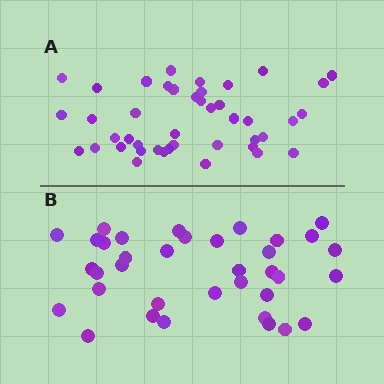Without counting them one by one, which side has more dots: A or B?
Region A (the top region) has more dots.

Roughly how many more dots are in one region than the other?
Region A has roughly 8 or so more dots than region B.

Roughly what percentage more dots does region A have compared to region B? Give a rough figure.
About 20% more.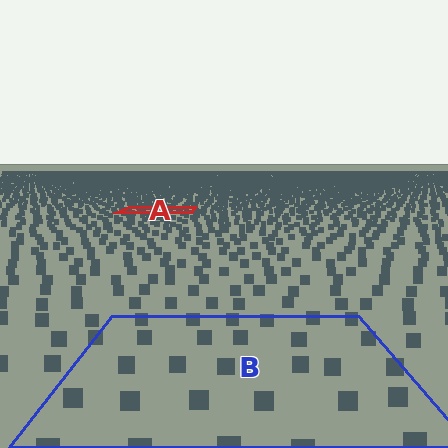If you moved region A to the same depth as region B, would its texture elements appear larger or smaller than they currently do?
They would appear larger. At a closer depth, the same texture elements are projected at a bigger on-screen size.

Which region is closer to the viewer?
Region B is closer. The texture elements there are larger and more spread out.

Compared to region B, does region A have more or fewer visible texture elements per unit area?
Region A has more texture elements per unit area — they are packed more densely because it is farther away.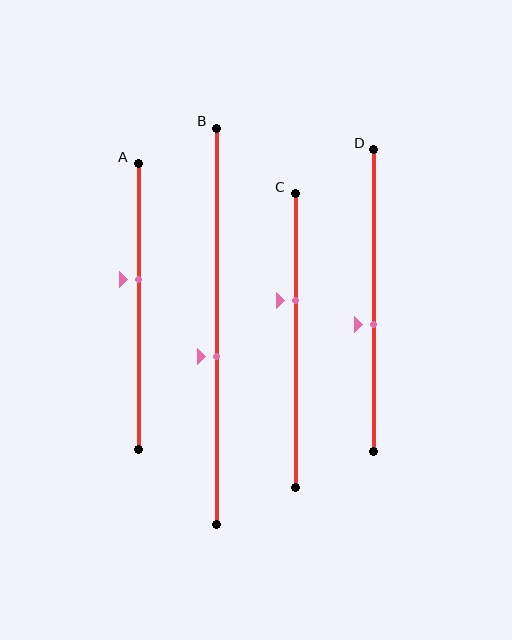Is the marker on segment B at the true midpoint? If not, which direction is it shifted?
No, the marker on segment B is shifted downward by about 8% of the segment length.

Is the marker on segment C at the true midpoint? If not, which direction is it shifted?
No, the marker on segment C is shifted upward by about 14% of the segment length.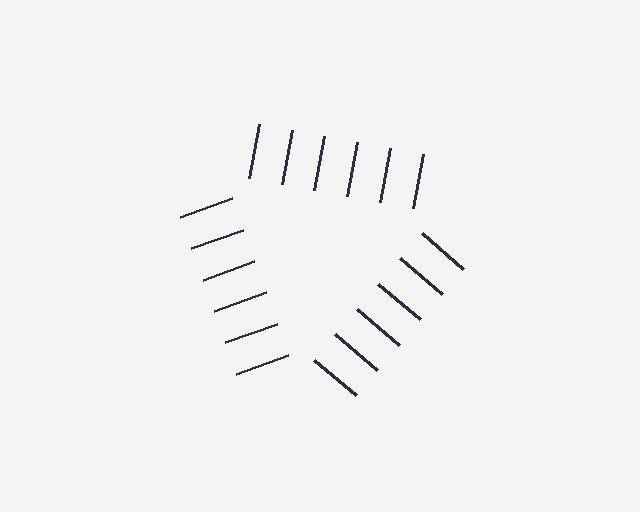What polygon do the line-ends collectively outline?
An illusory triangle — the line segments terminate on its edges but no continuous stroke is drawn.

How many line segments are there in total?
18 — 6 along each of the 3 edges.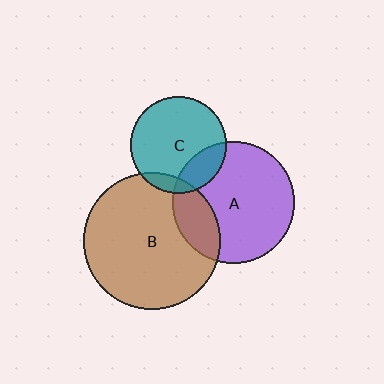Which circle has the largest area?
Circle B (brown).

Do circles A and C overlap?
Yes.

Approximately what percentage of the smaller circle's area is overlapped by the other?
Approximately 20%.